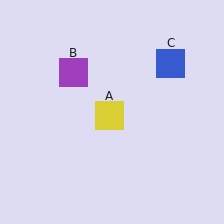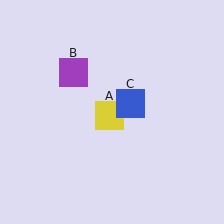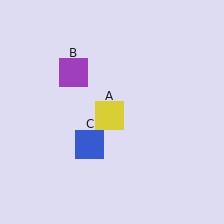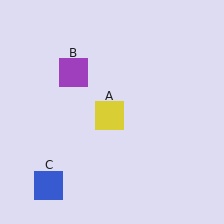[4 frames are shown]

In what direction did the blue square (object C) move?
The blue square (object C) moved down and to the left.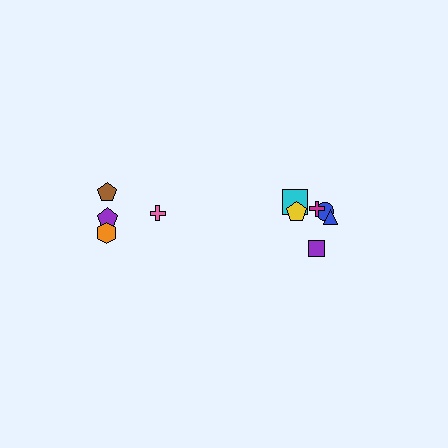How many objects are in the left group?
There are 4 objects.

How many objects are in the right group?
There are 6 objects.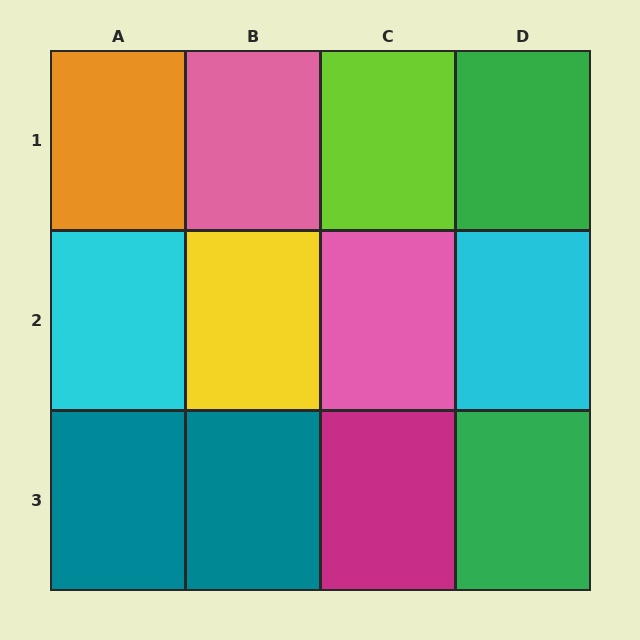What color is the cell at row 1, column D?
Green.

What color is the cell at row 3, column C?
Magenta.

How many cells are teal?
2 cells are teal.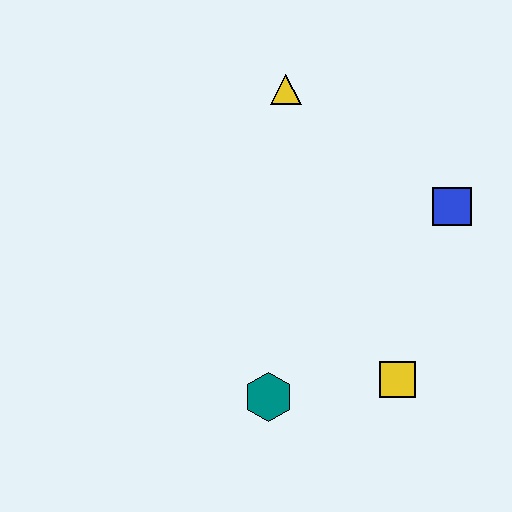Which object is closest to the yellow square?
The teal hexagon is closest to the yellow square.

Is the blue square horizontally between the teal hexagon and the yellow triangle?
No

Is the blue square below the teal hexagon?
No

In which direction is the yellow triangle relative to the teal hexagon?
The yellow triangle is above the teal hexagon.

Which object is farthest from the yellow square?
The yellow triangle is farthest from the yellow square.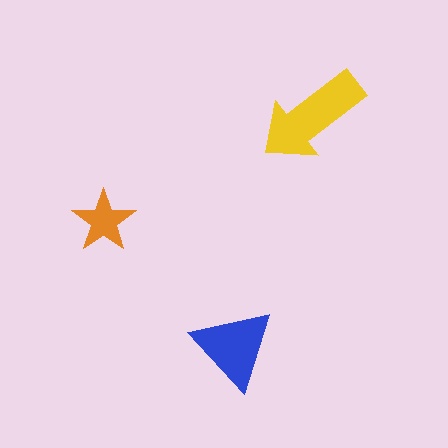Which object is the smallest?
The orange star.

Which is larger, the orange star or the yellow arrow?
The yellow arrow.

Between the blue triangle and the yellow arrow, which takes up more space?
The yellow arrow.